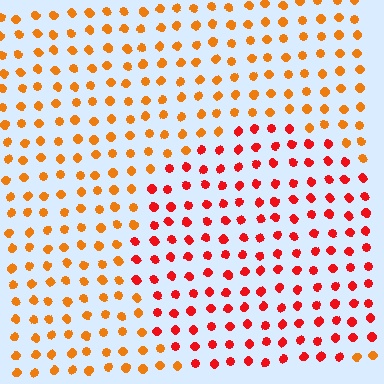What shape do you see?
I see a circle.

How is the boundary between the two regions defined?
The boundary is defined purely by a slight shift in hue (about 32 degrees). Spacing, size, and orientation are identical on both sides.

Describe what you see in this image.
The image is filled with small orange elements in a uniform arrangement. A circle-shaped region is visible where the elements are tinted to a slightly different hue, forming a subtle color boundary.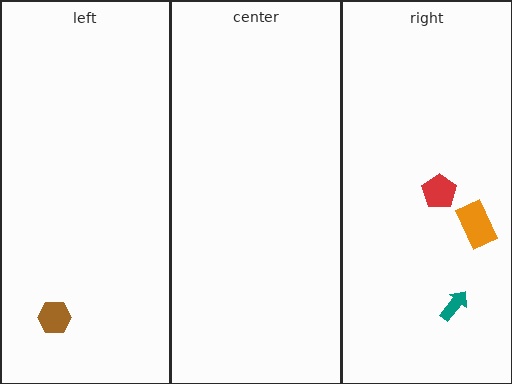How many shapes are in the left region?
1.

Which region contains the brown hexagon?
The left region.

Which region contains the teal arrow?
The right region.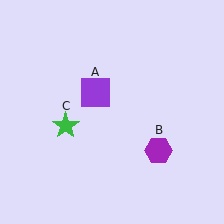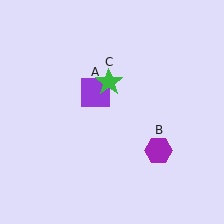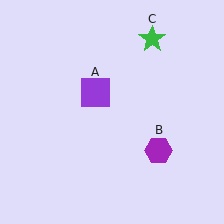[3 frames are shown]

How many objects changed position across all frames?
1 object changed position: green star (object C).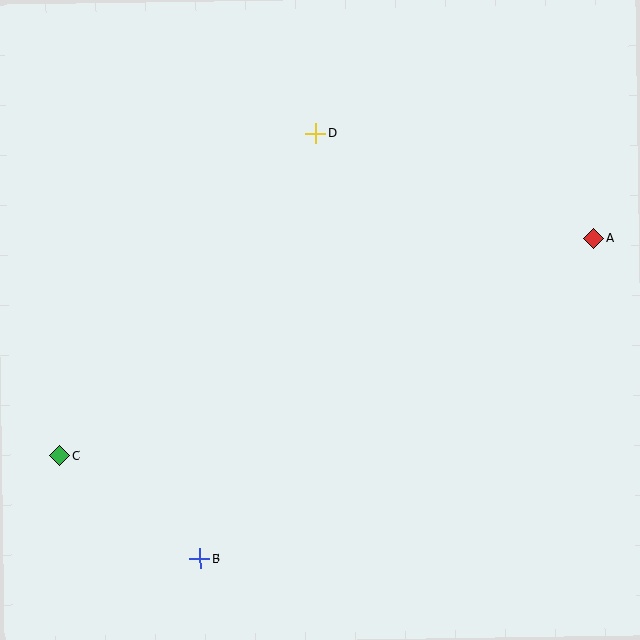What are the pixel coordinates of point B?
Point B is at (200, 559).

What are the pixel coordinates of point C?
Point C is at (60, 456).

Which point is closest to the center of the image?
Point D at (316, 133) is closest to the center.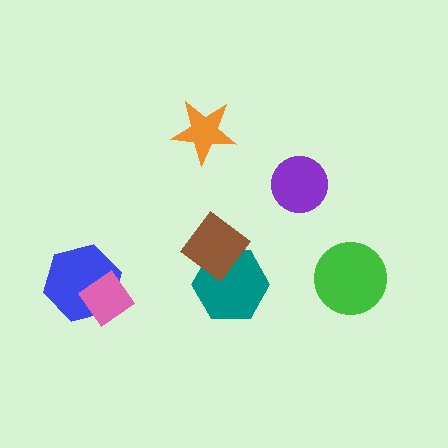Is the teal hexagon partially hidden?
Yes, it is partially covered by another shape.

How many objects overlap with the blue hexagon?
1 object overlaps with the blue hexagon.